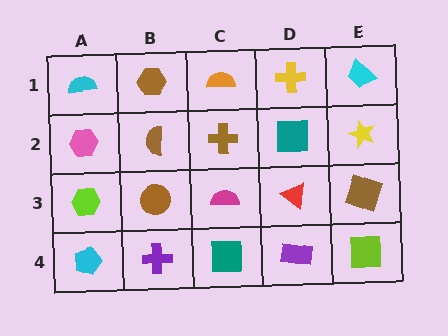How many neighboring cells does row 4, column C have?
3.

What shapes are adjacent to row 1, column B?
A brown semicircle (row 2, column B), a cyan semicircle (row 1, column A), an orange semicircle (row 1, column C).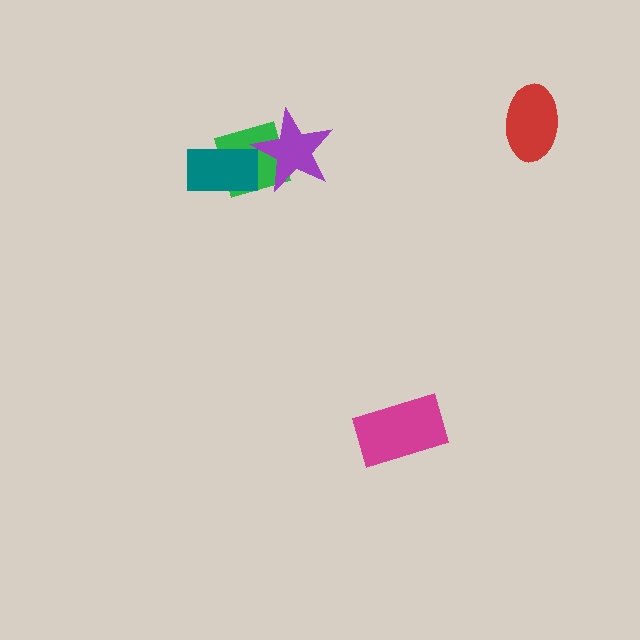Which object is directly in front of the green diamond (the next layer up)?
The teal rectangle is directly in front of the green diamond.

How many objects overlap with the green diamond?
2 objects overlap with the green diamond.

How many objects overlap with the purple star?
1 object overlaps with the purple star.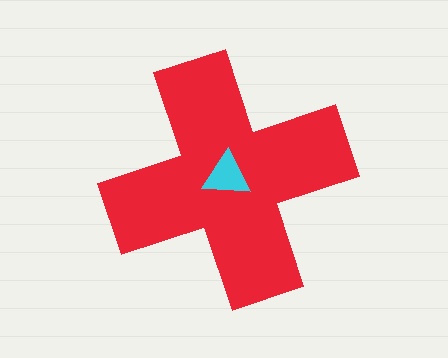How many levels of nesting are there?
2.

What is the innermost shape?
The cyan triangle.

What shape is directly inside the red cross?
The cyan triangle.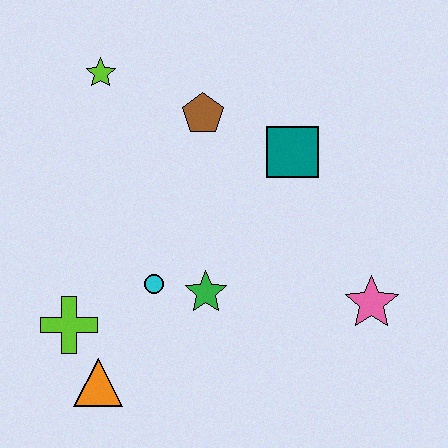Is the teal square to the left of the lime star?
No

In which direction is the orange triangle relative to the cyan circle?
The orange triangle is below the cyan circle.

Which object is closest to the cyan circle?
The green star is closest to the cyan circle.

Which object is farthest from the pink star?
The lime star is farthest from the pink star.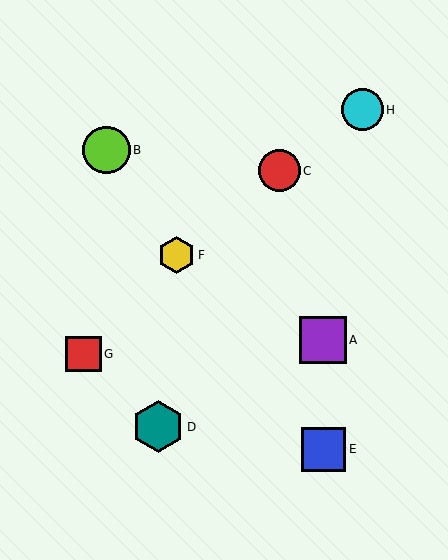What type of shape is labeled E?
Shape E is a blue square.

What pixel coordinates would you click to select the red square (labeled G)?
Click at (83, 354) to select the red square G.